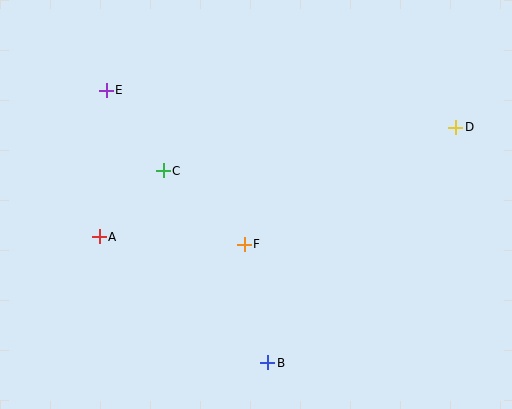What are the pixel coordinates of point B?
Point B is at (268, 363).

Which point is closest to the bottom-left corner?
Point A is closest to the bottom-left corner.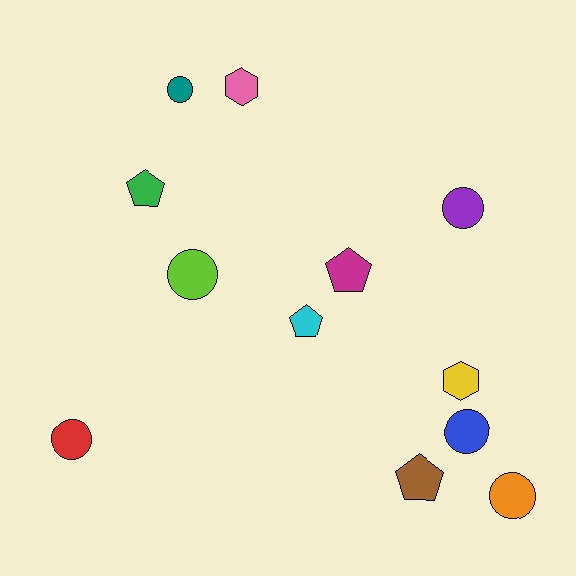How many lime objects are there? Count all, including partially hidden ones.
There is 1 lime object.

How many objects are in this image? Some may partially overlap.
There are 12 objects.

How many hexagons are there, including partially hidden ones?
There are 2 hexagons.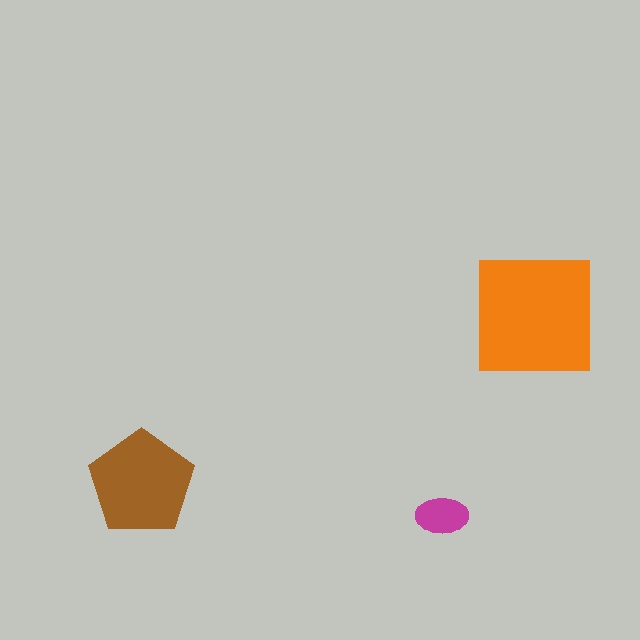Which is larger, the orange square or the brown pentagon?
The orange square.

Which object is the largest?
The orange square.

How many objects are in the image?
There are 3 objects in the image.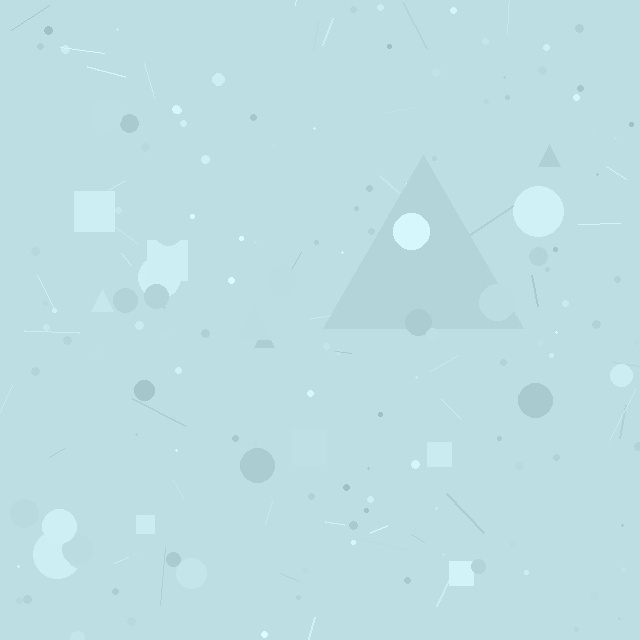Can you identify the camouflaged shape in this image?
The camouflaged shape is a triangle.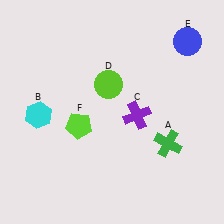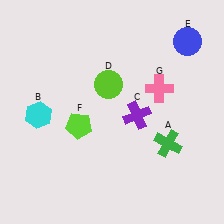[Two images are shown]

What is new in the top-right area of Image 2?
A pink cross (G) was added in the top-right area of Image 2.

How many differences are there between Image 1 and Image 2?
There is 1 difference between the two images.